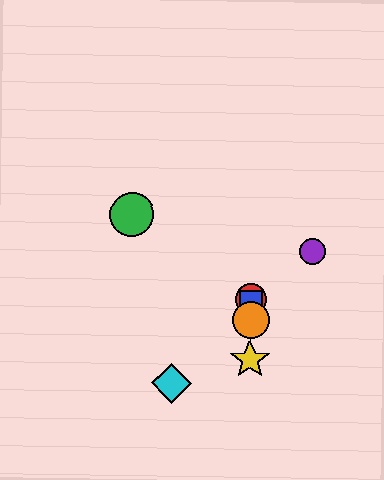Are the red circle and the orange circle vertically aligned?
Yes, both are at x≈251.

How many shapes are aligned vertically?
4 shapes (the red circle, the blue square, the yellow star, the orange circle) are aligned vertically.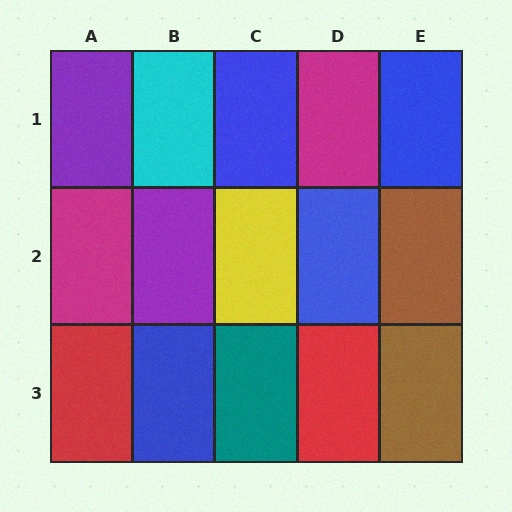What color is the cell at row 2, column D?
Blue.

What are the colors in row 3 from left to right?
Red, blue, teal, red, brown.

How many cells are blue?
4 cells are blue.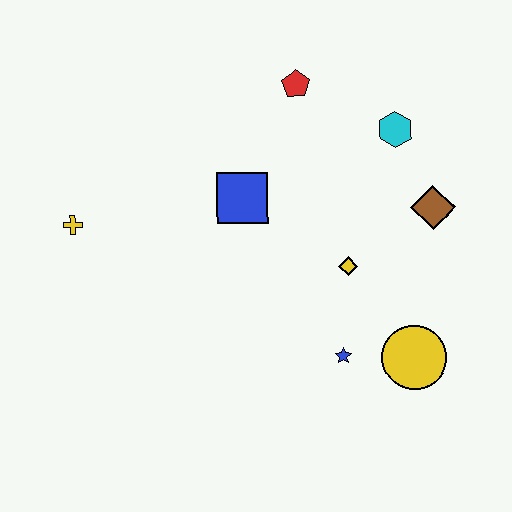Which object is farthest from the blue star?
The yellow cross is farthest from the blue star.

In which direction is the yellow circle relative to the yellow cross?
The yellow circle is to the right of the yellow cross.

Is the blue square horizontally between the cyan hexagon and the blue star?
No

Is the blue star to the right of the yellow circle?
No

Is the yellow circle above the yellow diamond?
No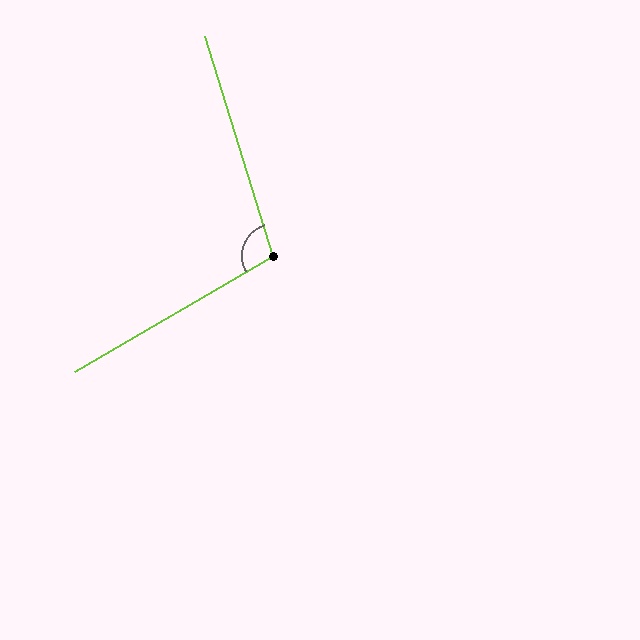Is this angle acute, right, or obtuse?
It is obtuse.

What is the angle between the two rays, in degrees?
Approximately 103 degrees.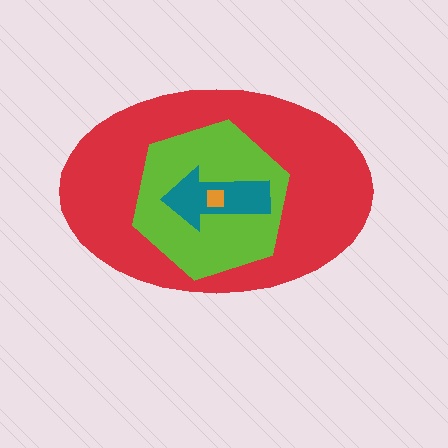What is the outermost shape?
The red ellipse.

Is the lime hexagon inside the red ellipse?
Yes.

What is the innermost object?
The orange square.